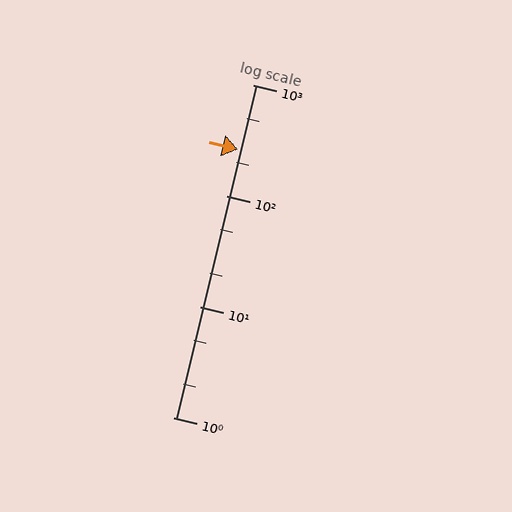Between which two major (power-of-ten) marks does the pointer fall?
The pointer is between 100 and 1000.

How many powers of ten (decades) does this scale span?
The scale spans 3 decades, from 1 to 1000.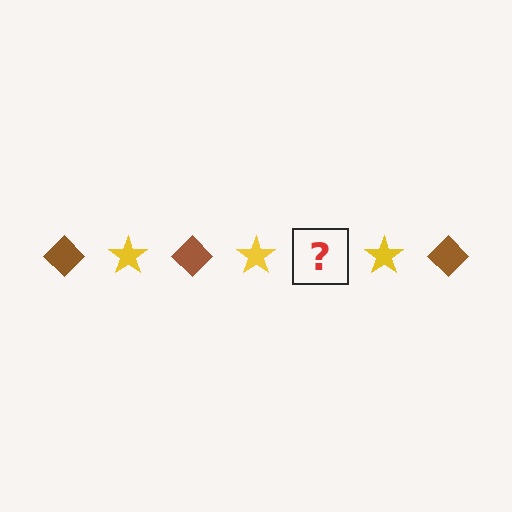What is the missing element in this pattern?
The missing element is a brown diamond.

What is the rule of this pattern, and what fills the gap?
The rule is that the pattern alternates between brown diamond and yellow star. The gap should be filled with a brown diamond.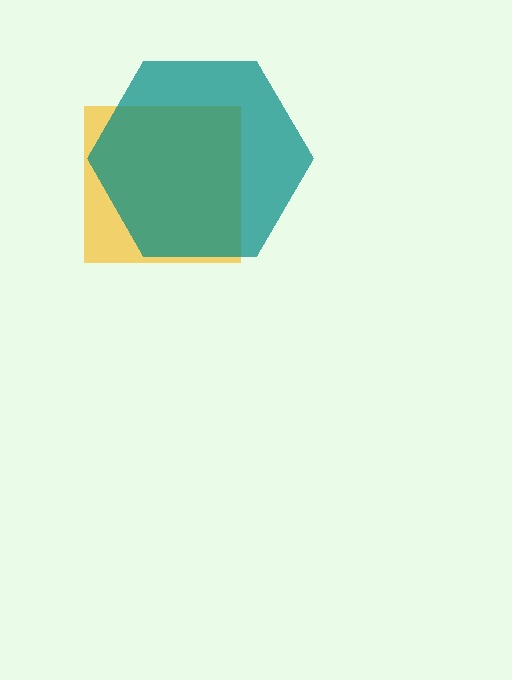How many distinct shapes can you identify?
There are 2 distinct shapes: a yellow square, a teal hexagon.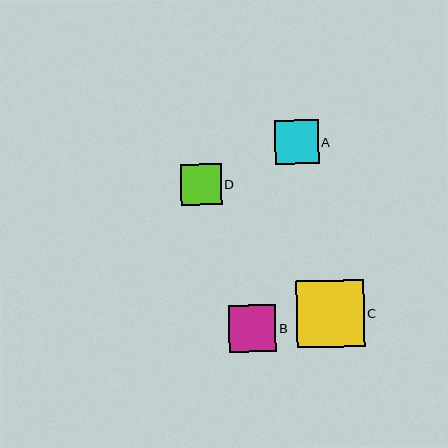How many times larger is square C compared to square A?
Square C is approximately 1.5 times the size of square A.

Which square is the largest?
Square C is the largest with a size of approximately 67 pixels.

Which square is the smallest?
Square D is the smallest with a size of approximately 41 pixels.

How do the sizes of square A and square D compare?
Square A and square D are approximately the same size.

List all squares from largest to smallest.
From largest to smallest: C, B, A, D.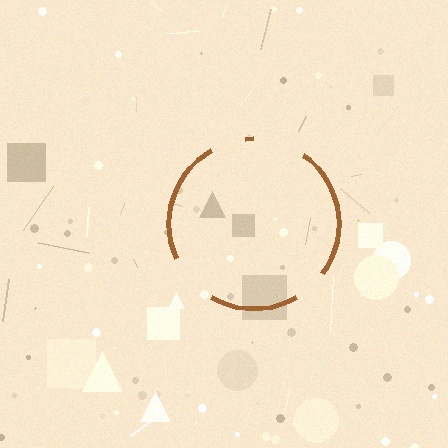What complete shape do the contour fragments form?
The contour fragments form a circle.